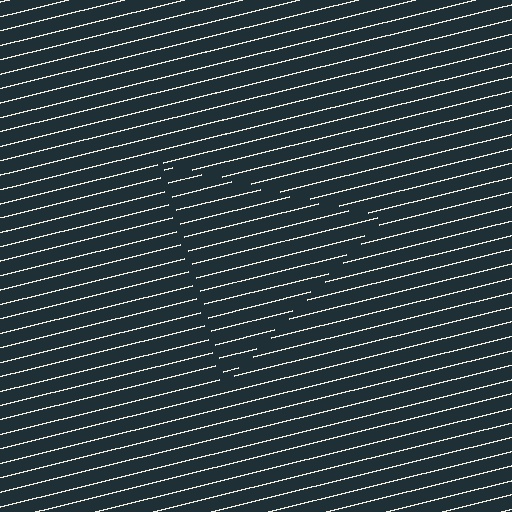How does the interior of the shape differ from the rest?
The interior of the shape contains the same grating, shifted by half a period — the contour is defined by the phase discontinuity where line-ends from the inner and outer gratings abut.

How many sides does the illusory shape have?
3 sides — the line-ends trace a triangle.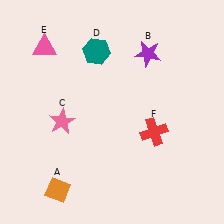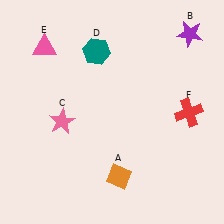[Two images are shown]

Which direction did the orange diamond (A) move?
The orange diamond (A) moved right.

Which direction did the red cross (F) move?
The red cross (F) moved right.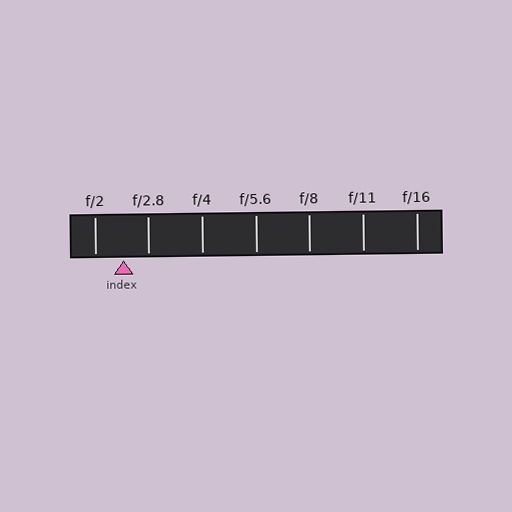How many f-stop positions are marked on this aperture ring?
There are 7 f-stop positions marked.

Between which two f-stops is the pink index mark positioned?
The index mark is between f/2 and f/2.8.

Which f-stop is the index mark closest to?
The index mark is closest to f/2.8.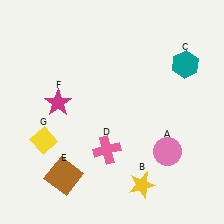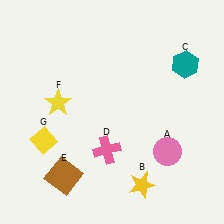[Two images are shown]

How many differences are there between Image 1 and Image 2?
There is 1 difference between the two images.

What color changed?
The star (F) changed from magenta in Image 1 to yellow in Image 2.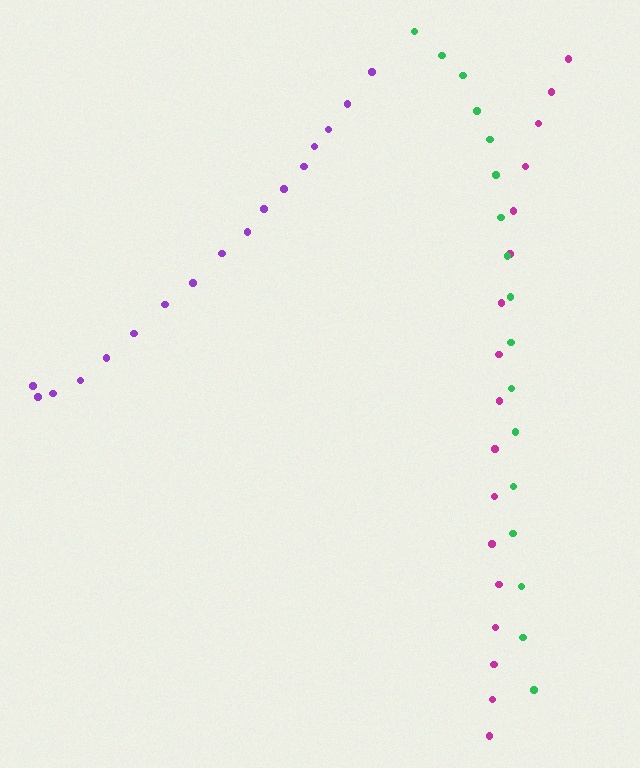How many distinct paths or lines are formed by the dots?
There are 3 distinct paths.